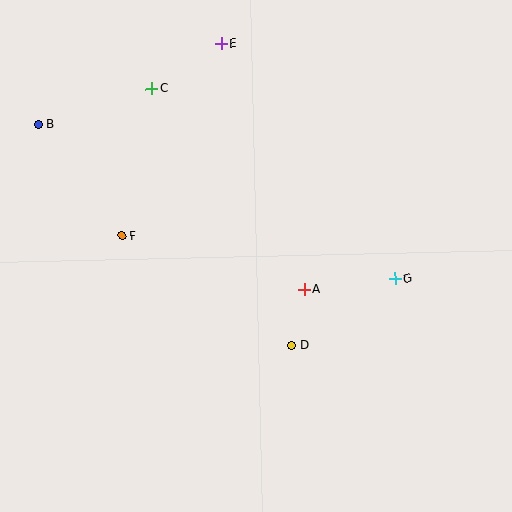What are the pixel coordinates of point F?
Point F is at (122, 236).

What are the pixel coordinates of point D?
Point D is at (292, 345).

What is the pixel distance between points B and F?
The distance between B and F is 139 pixels.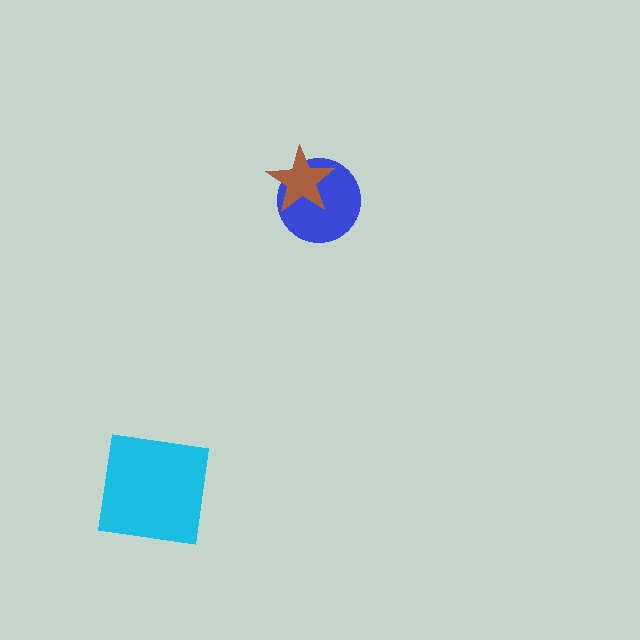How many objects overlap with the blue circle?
1 object overlaps with the blue circle.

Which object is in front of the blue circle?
The brown star is in front of the blue circle.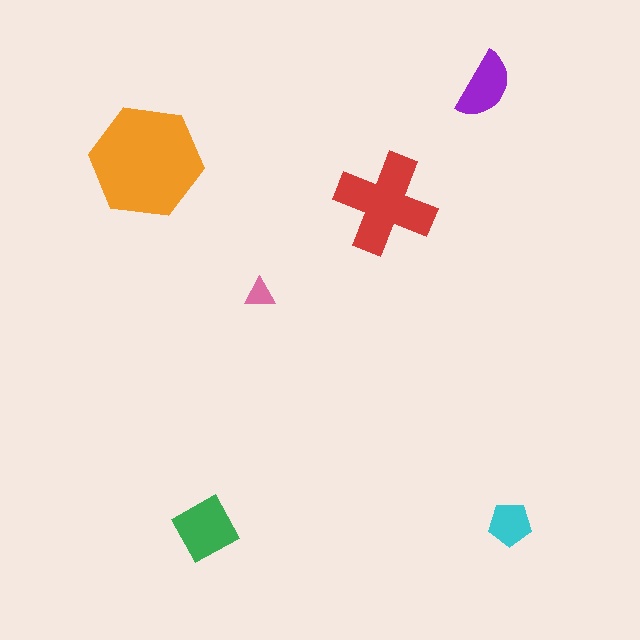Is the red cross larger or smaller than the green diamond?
Larger.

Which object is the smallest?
The pink triangle.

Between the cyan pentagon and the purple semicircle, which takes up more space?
The purple semicircle.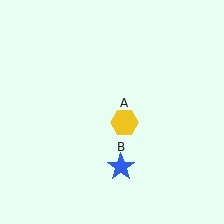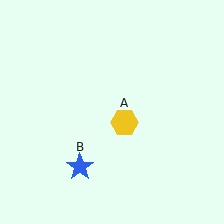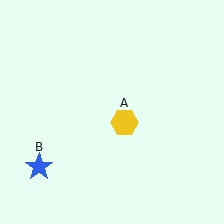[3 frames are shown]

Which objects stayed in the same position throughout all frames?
Yellow hexagon (object A) remained stationary.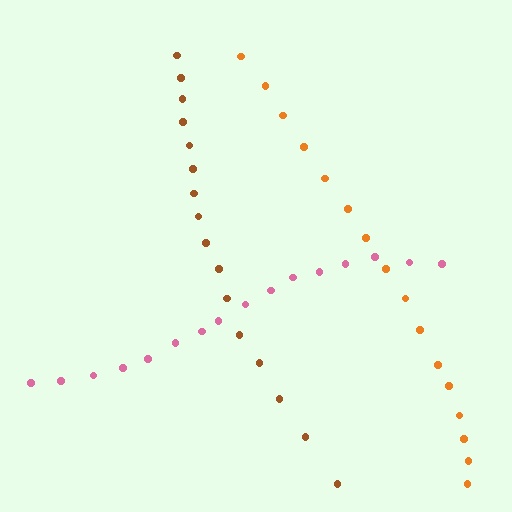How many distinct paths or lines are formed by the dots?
There are 3 distinct paths.